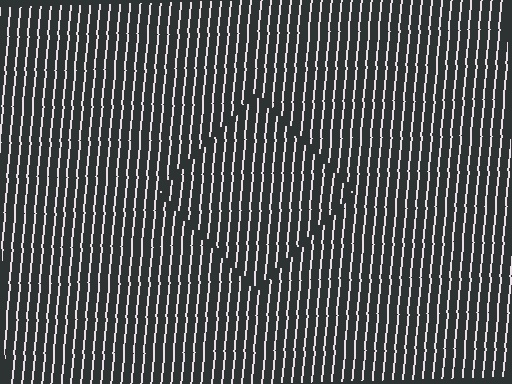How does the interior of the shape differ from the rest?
The interior of the shape contains the same grating, shifted by half a period — the contour is defined by the phase discontinuity where line-ends from the inner and outer gratings abut.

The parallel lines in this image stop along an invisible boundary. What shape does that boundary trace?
An illusory square. The interior of the shape contains the same grating, shifted by half a period — the contour is defined by the phase discontinuity where line-ends from the inner and outer gratings abut.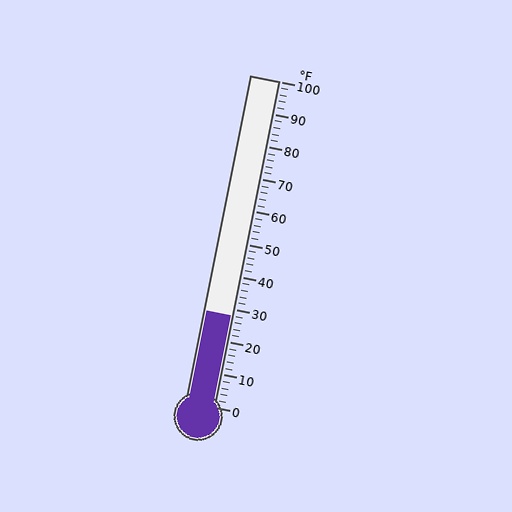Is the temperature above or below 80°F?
The temperature is below 80°F.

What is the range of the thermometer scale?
The thermometer scale ranges from 0°F to 100°F.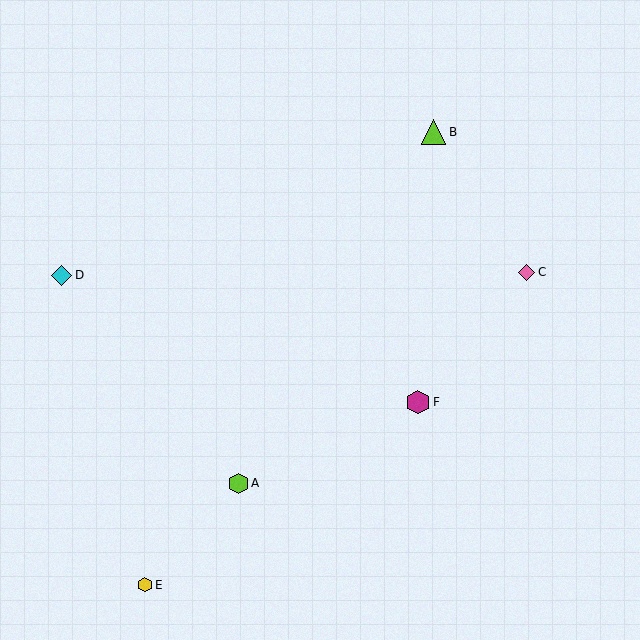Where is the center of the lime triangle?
The center of the lime triangle is at (434, 132).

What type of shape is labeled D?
Shape D is a cyan diamond.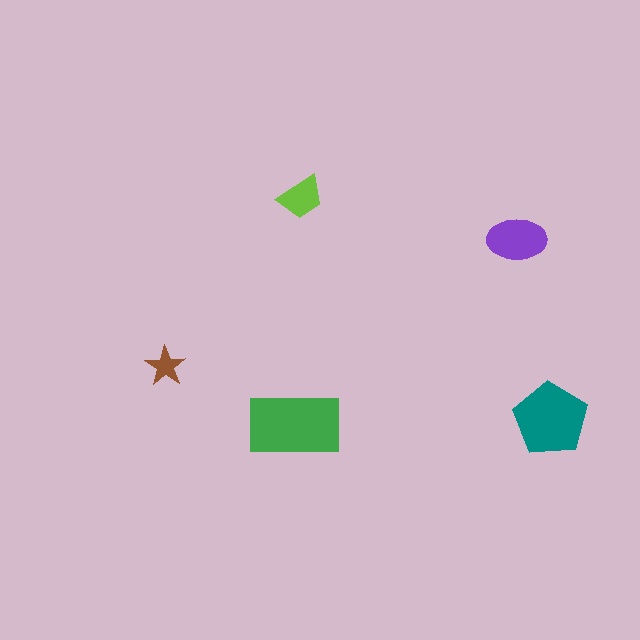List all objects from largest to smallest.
The green rectangle, the teal pentagon, the purple ellipse, the lime trapezoid, the brown star.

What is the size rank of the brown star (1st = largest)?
5th.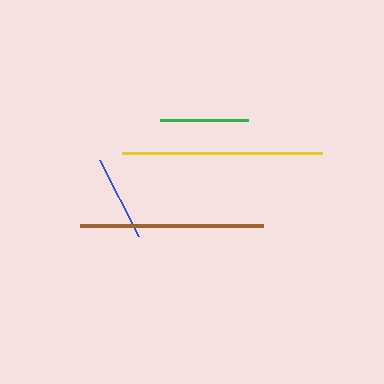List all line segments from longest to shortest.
From longest to shortest: yellow, brown, green, blue.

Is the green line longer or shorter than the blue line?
The green line is longer than the blue line.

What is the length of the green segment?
The green segment is approximately 89 pixels long.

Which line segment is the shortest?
The blue line is the shortest at approximately 85 pixels.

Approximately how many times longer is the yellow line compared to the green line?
The yellow line is approximately 2.3 times the length of the green line.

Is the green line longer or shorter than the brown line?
The brown line is longer than the green line.